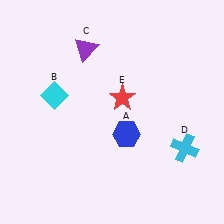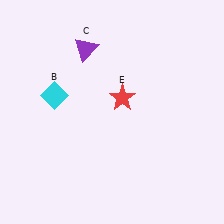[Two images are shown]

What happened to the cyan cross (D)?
The cyan cross (D) was removed in Image 2. It was in the bottom-right area of Image 1.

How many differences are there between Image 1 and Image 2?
There are 2 differences between the two images.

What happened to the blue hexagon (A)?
The blue hexagon (A) was removed in Image 2. It was in the bottom-right area of Image 1.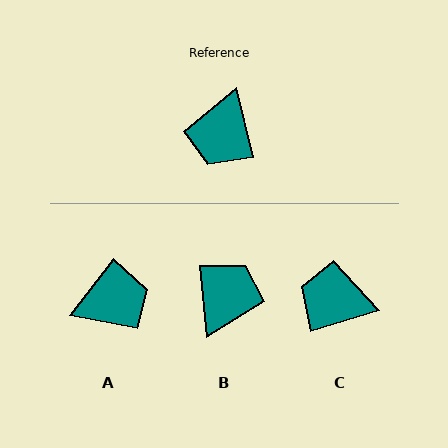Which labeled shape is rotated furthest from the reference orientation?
B, about 172 degrees away.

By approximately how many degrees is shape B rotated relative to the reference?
Approximately 172 degrees counter-clockwise.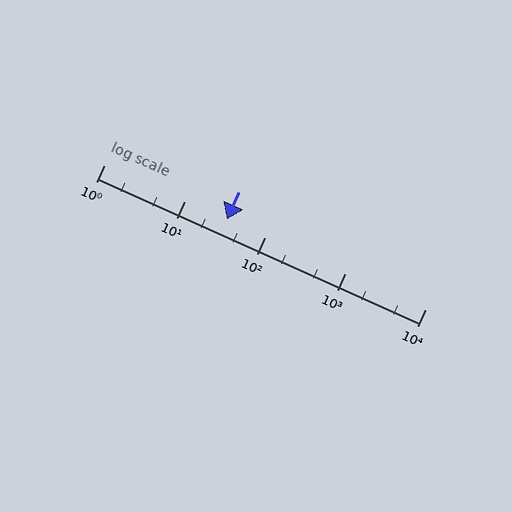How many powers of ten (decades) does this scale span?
The scale spans 4 decades, from 1 to 10000.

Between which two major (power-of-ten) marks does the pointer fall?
The pointer is between 10 and 100.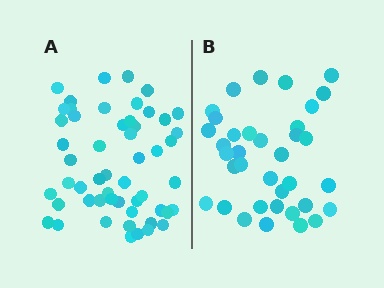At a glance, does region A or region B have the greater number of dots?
Region A (the left region) has more dots.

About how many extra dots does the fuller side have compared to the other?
Region A has approximately 15 more dots than region B.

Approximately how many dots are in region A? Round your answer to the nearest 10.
About 50 dots. (The exact count is 53, which rounds to 50.)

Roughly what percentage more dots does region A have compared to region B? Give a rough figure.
About 45% more.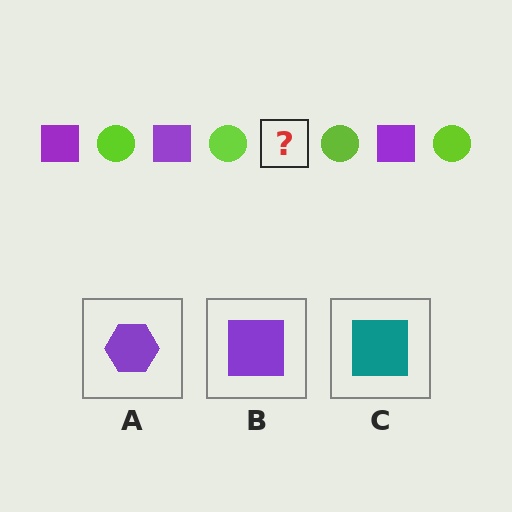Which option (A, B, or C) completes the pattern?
B.